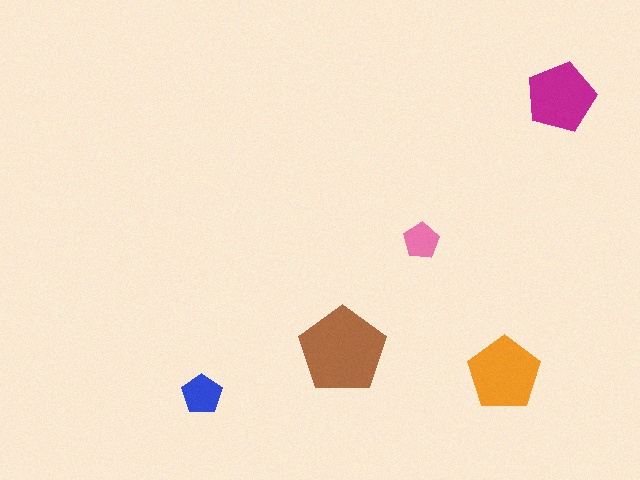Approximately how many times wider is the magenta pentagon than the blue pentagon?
About 1.5 times wider.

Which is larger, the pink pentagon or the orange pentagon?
The orange one.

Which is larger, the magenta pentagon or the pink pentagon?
The magenta one.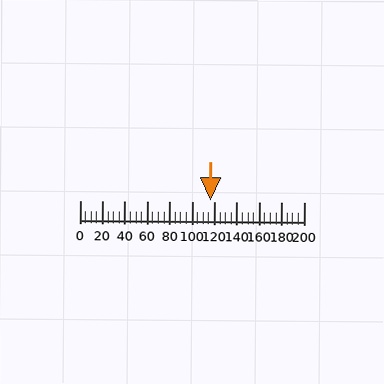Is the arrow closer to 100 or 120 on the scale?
The arrow is closer to 120.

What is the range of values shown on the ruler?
The ruler shows values from 0 to 200.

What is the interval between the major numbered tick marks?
The major tick marks are spaced 20 units apart.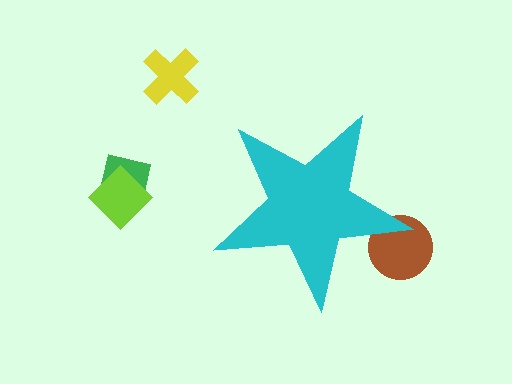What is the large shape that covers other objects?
A cyan star.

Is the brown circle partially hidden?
Yes, the brown circle is partially hidden behind the cyan star.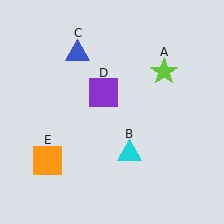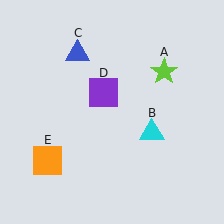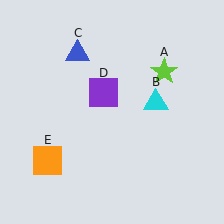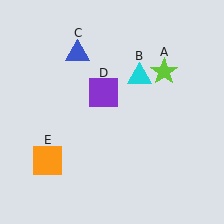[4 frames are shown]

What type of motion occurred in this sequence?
The cyan triangle (object B) rotated counterclockwise around the center of the scene.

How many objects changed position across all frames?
1 object changed position: cyan triangle (object B).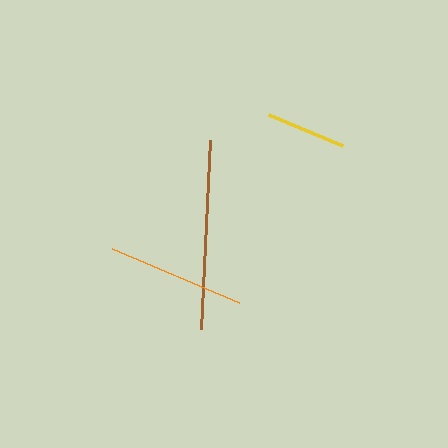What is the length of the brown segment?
The brown segment is approximately 189 pixels long.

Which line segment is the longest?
The brown line is the longest at approximately 189 pixels.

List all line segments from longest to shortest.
From longest to shortest: brown, orange, yellow.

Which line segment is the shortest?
The yellow line is the shortest at approximately 80 pixels.